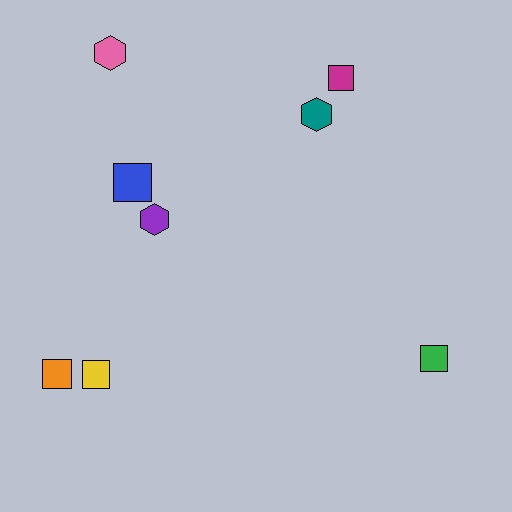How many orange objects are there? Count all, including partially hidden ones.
There is 1 orange object.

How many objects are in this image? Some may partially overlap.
There are 8 objects.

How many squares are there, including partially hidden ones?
There are 5 squares.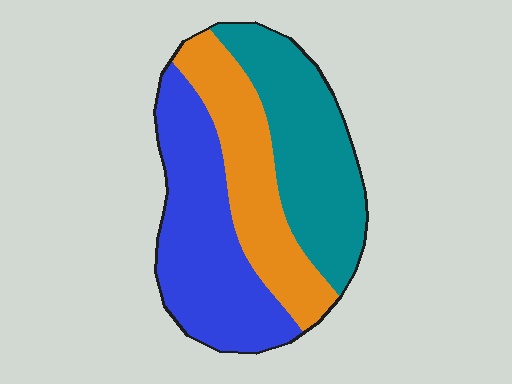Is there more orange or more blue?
Blue.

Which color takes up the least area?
Orange, at roughly 30%.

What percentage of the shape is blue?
Blue covers about 40% of the shape.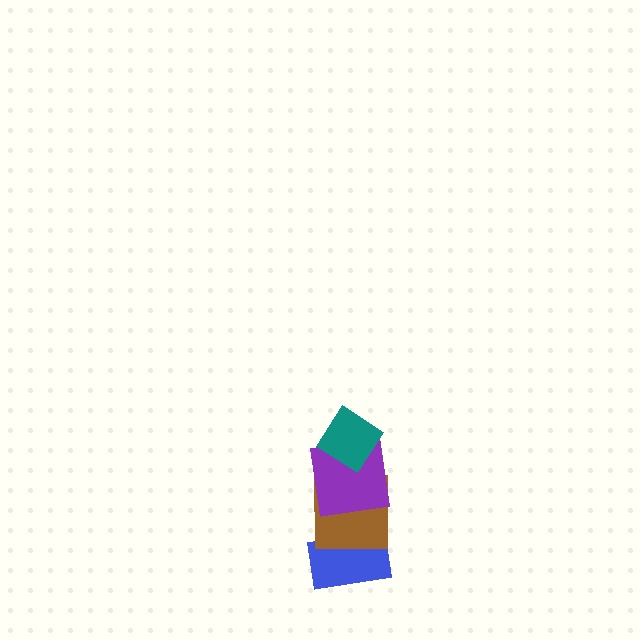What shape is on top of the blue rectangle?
The brown square is on top of the blue rectangle.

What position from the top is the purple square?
The purple square is 2nd from the top.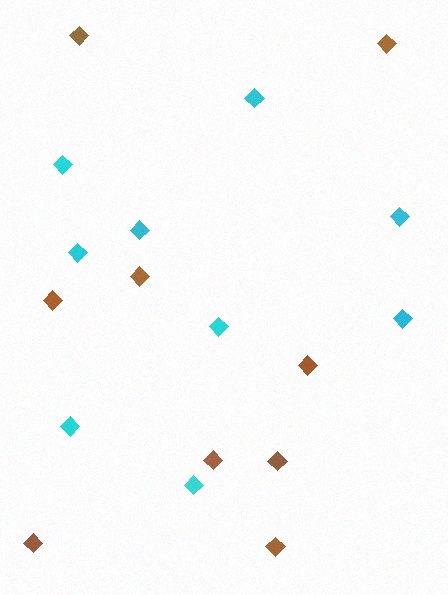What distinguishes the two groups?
There are 2 groups: one group of brown diamonds (9) and one group of cyan diamonds (9).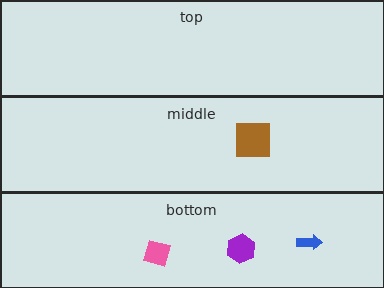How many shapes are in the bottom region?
3.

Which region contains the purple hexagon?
The bottom region.